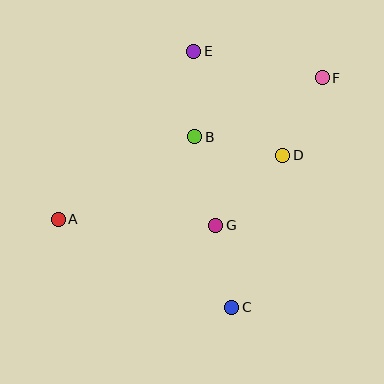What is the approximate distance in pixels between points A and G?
The distance between A and G is approximately 157 pixels.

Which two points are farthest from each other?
Points A and F are farthest from each other.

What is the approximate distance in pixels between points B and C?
The distance between B and C is approximately 175 pixels.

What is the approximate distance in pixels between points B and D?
The distance between B and D is approximately 90 pixels.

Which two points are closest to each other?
Points C and G are closest to each other.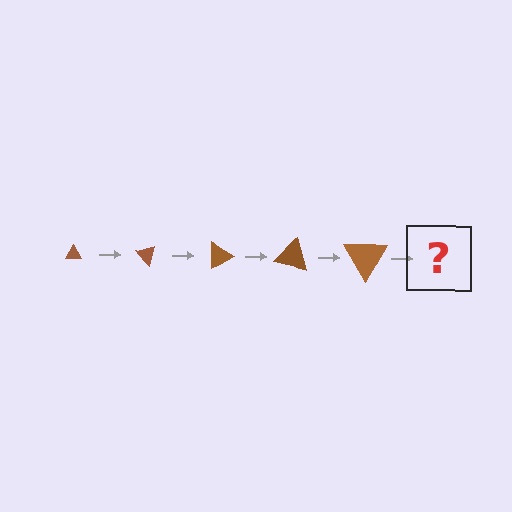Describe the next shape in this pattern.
It should be a triangle, larger than the previous one and rotated 225 degrees from the start.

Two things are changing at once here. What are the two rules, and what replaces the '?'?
The two rules are that the triangle grows larger each step and it rotates 45 degrees each step. The '?' should be a triangle, larger than the previous one and rotated 225 degrees from the start.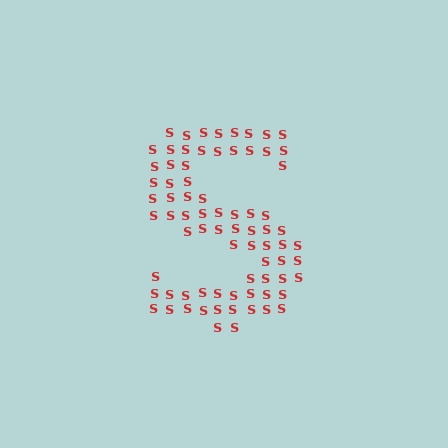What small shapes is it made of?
It is made of small letter S's.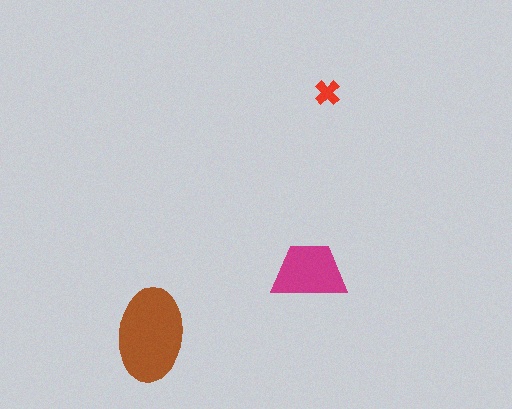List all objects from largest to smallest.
The brown ellipse, the magenta trapezoid, the red cross.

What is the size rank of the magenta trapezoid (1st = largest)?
2nd.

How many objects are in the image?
There are 3 objects in the image.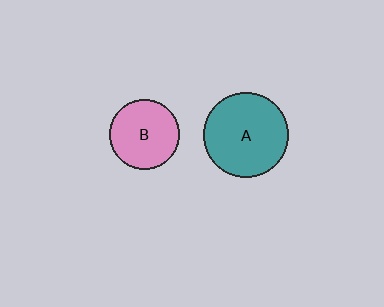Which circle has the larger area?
Circle A (teal).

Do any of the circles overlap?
No, none of the circles overlap.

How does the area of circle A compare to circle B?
Approximately 1.5 times.